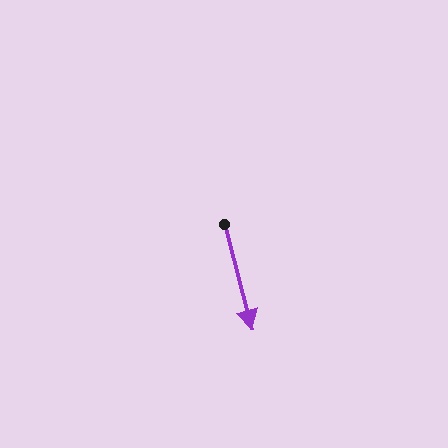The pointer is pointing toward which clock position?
Roughly 6 o'clock.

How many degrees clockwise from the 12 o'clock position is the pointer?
Approximately 165 degrees.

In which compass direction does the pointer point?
South.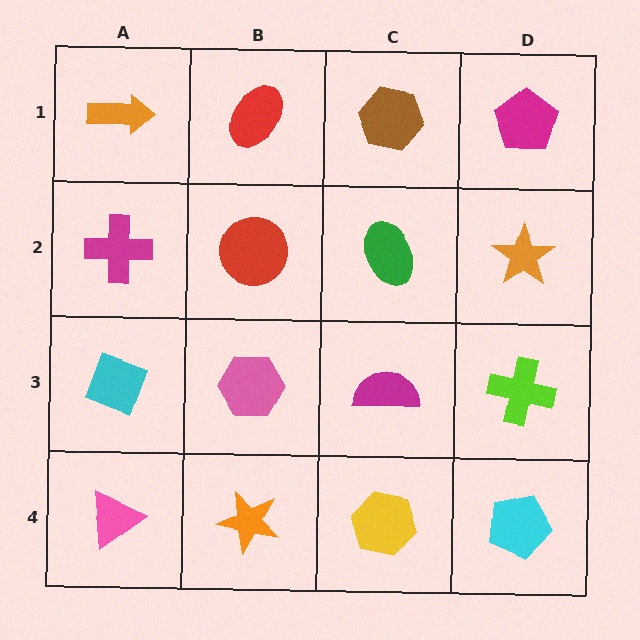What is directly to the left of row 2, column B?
A magenta cross.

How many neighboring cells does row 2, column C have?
4.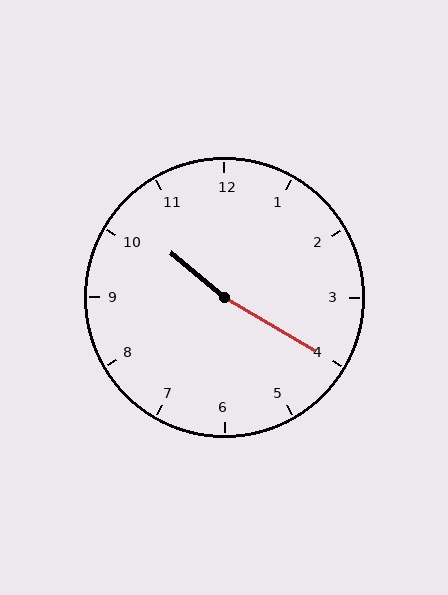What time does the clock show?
10:20.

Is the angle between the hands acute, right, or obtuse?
It is obtuse.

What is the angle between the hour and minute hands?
Approximately 170 degrees.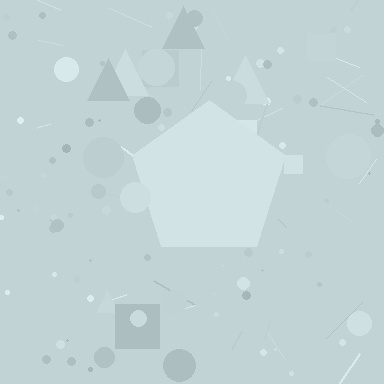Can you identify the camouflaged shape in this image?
The camouflaged shape is a pentagon.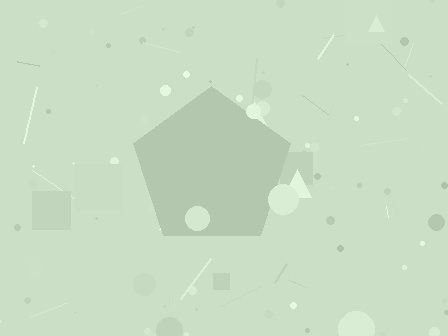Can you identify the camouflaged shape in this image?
The camouflaged shape is a pentagon.